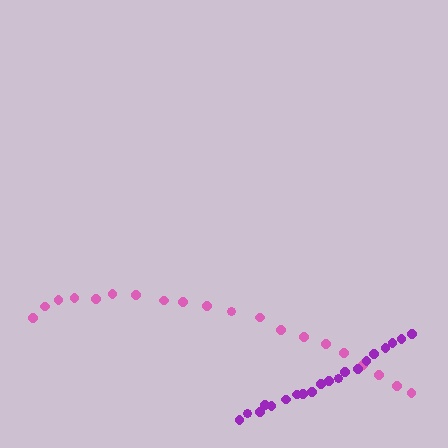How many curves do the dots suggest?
There are 2 distinct paths.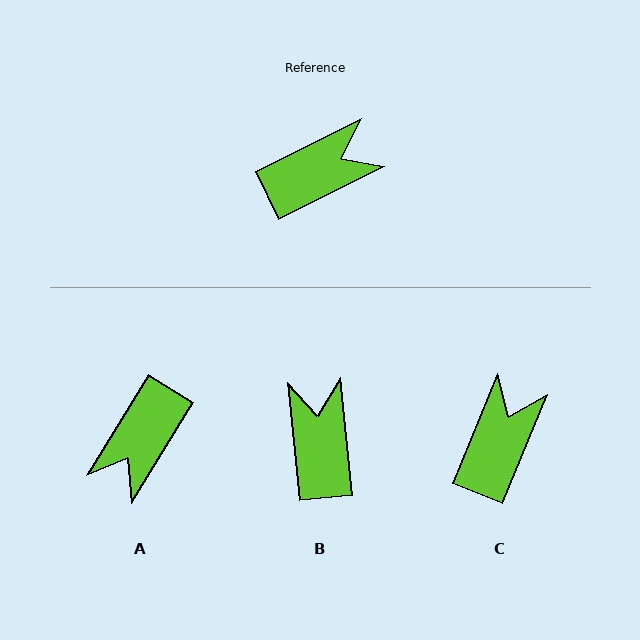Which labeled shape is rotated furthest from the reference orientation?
A, about 148 degrees away.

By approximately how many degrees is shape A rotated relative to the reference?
Approximately 148 degrees clockwise.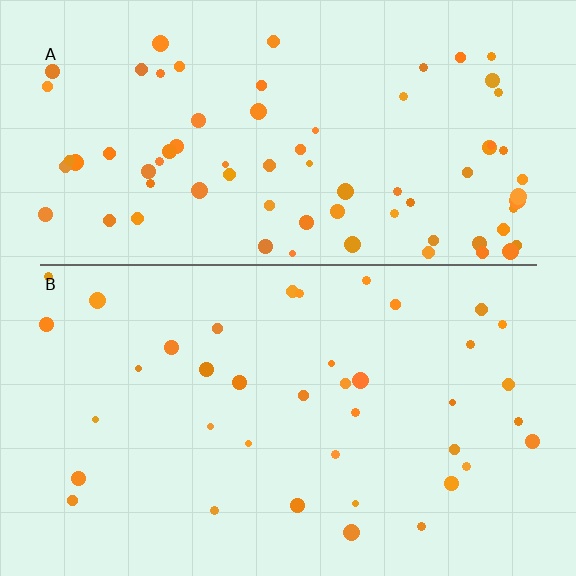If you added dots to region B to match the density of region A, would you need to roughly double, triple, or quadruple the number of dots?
Approximately double.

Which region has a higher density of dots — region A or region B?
A (the top).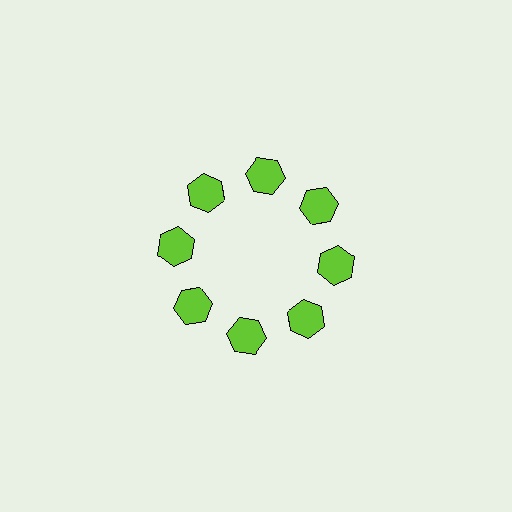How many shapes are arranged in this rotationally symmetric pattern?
There are 8 shapes, arranged in 8 groups of 1.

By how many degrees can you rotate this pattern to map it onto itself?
The pattern maps onto itself every 45 degrees of rotation.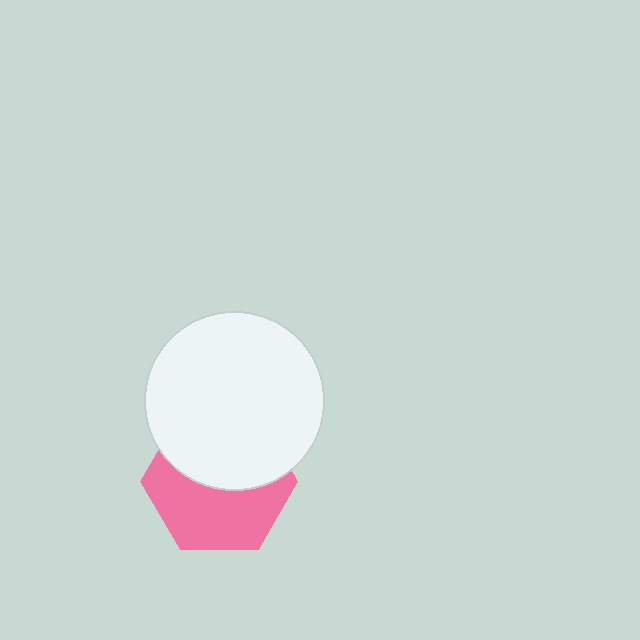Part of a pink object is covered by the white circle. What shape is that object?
It is a hexagon.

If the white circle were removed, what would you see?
You would see the complete pink hexagon.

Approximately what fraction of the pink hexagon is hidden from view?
Roughly 48% of the pink hexagon is hidden behind the white circle.